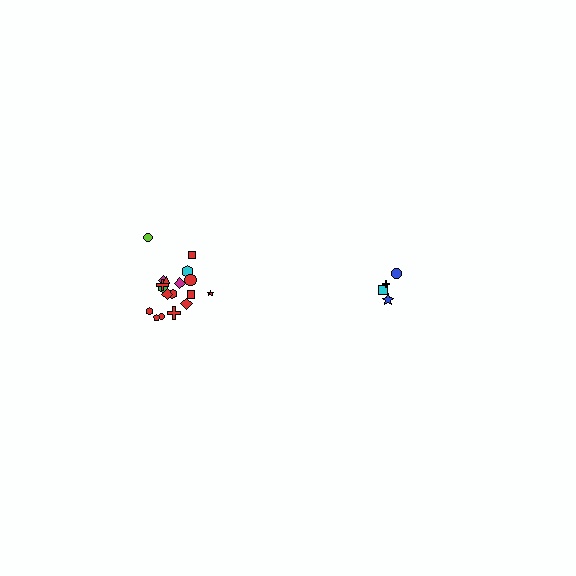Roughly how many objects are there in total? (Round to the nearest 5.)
Roughly 20 objects in total.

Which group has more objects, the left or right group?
The left group.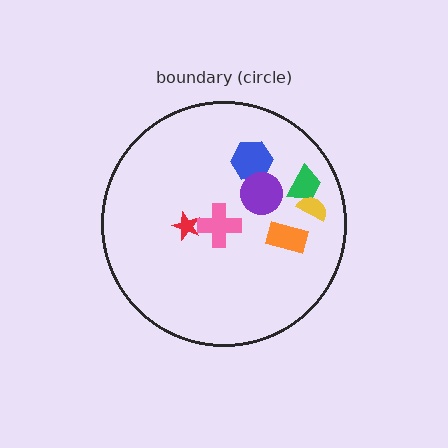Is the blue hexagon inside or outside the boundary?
Inside.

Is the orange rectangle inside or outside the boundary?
Inside.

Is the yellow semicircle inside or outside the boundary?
Inside.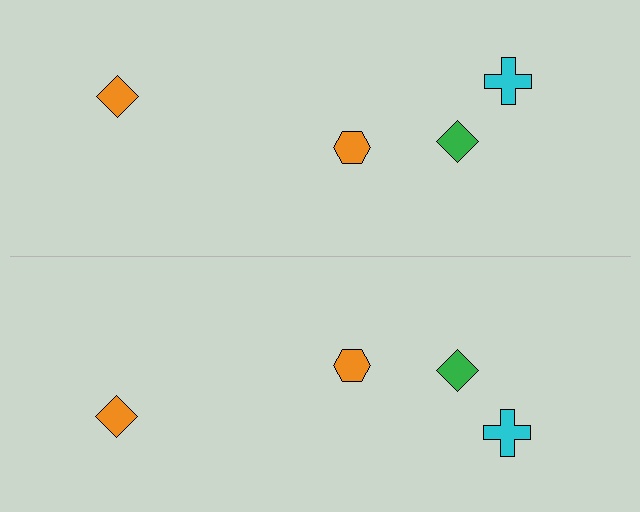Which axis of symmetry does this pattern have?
The pattern has a horizontal axis of symmetry running through the center of the image.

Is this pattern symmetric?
Yes, this pattern has bilateral (reflection) symmetry.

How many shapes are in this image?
There are 8 shapes in this image.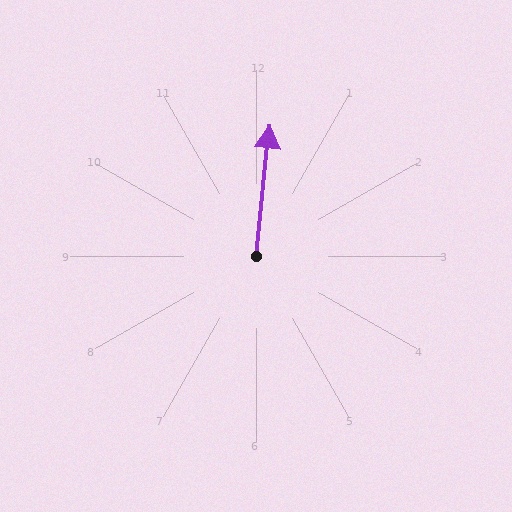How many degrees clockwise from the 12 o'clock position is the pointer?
Approximately 6 degrees.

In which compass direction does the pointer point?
North.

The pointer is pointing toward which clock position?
Roughly 12 o'clock.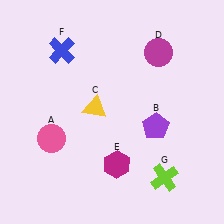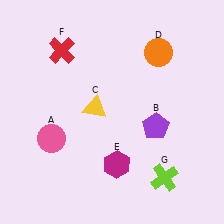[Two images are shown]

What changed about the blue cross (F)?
In Image 1, F is blue. In Image 2, it changed to red.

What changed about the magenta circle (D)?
In Image 1, D is magenta. In Image 2, it changed to orange.